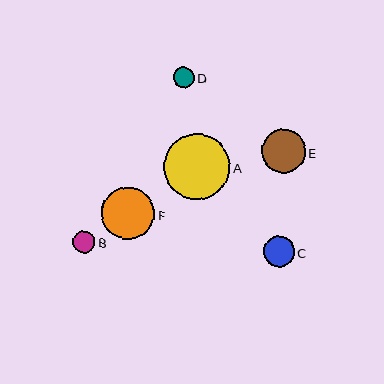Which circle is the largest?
Circle A is the largest with a size of approximately 66 pixels.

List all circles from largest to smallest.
From largest to smallest: A, F, E, C, B, D.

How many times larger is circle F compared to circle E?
Circle F is approximately 1.2 times the size of circle E.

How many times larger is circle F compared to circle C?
Circle F is approximately 1.7 times the size of circle C.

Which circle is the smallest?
Circle D is the smallest with a size of approximately 21 pixels.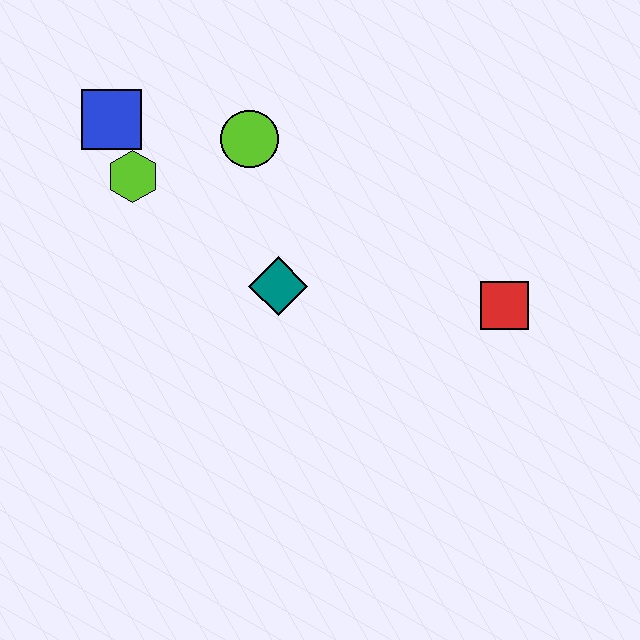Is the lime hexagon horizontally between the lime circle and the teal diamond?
No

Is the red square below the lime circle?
Yes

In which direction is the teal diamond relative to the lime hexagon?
The teal diamond is to the right of the lime hexagon.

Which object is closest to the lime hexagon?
The blue square is closest to the lime hexagon.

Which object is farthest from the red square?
The blue square is farthest from the red square.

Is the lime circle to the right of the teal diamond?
No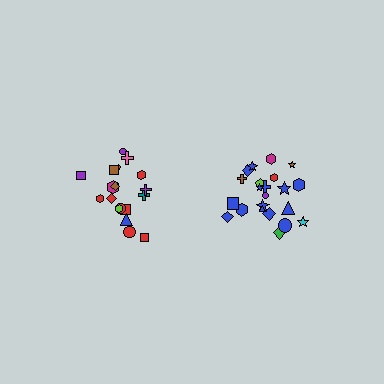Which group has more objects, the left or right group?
The right group.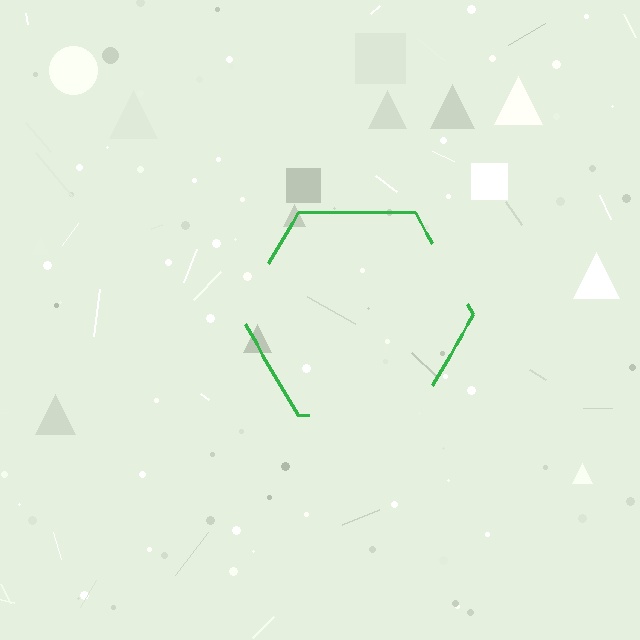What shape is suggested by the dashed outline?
The dashed outline suggests a hexagon.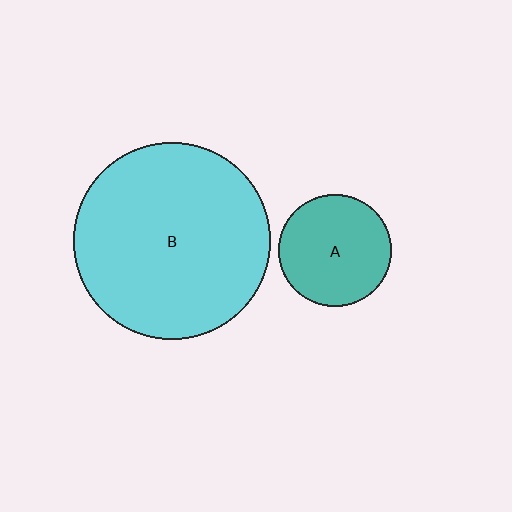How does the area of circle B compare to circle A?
Approximately 3.1 times.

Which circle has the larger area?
Circle B (cyan).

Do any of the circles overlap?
No, none of the circles overlap.